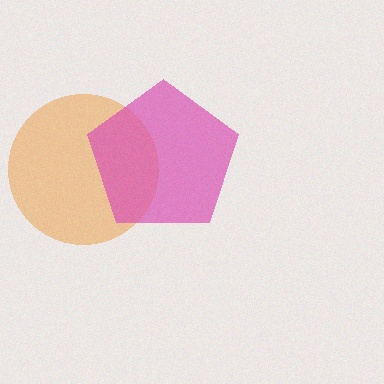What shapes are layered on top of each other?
The layered shapes are: an orange circle, a pink pentagon.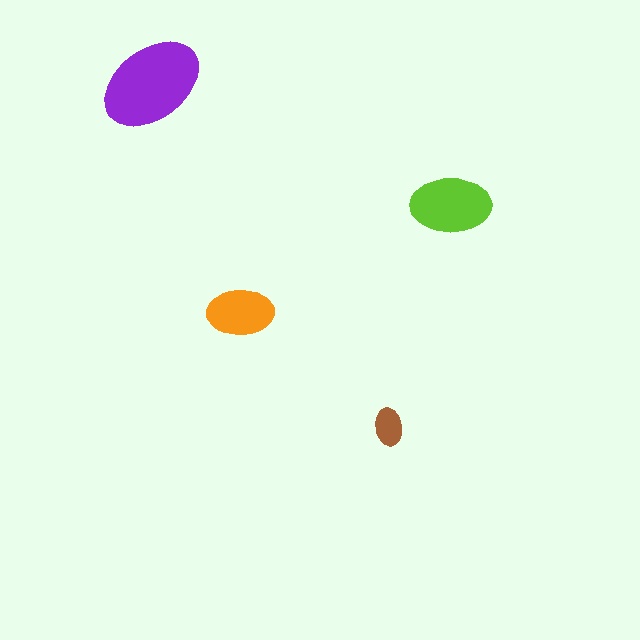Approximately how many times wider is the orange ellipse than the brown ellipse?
About 1.5 times wider.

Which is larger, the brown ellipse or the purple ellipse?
The purple one.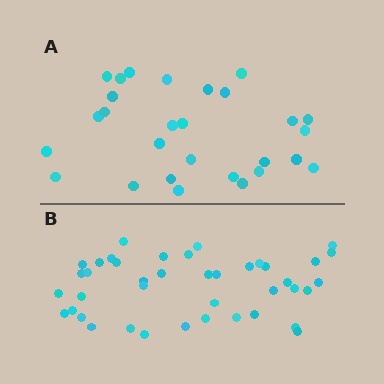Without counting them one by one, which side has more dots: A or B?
Region B (the bottom region) has more dots.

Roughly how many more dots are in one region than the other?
Region B has approximately 15 more dots than region A.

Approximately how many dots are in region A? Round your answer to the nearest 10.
About 30 dots. (The exact count is 28, which rounds to 30.)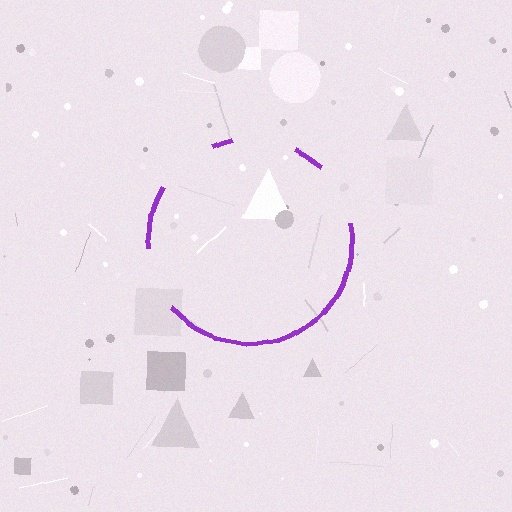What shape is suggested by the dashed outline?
The dashed outline suggests a circle.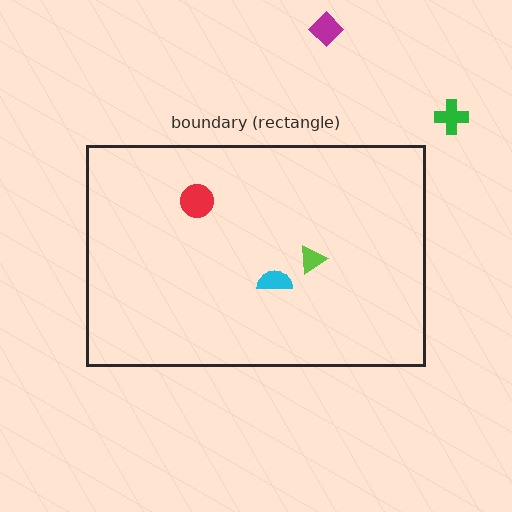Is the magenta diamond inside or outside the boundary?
Outside.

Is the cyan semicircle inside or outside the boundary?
Inside.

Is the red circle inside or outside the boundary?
Inside.